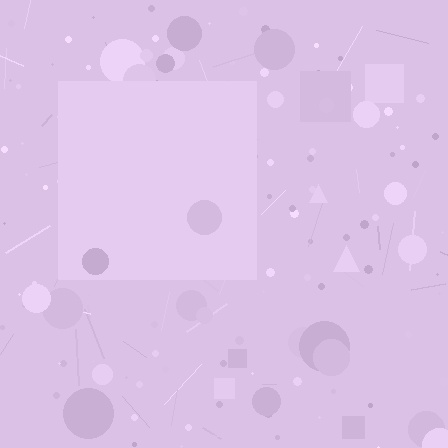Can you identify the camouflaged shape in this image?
The camouflaged shape is a square.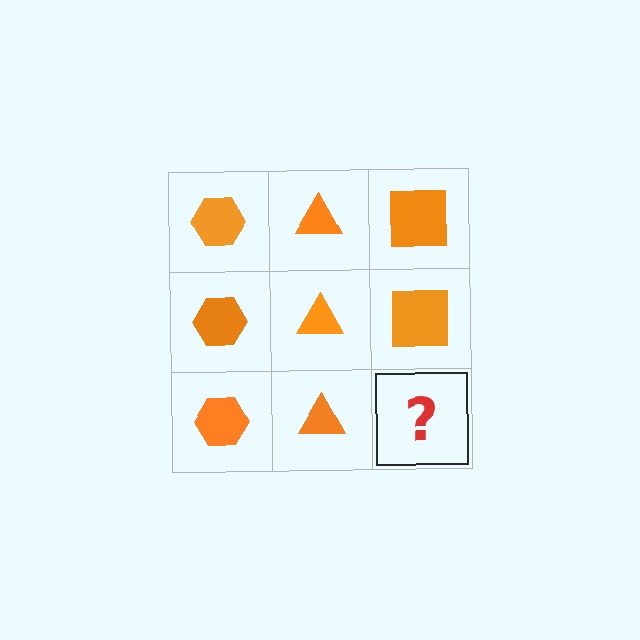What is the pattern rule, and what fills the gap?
The rule is that each column has a consistent shape. The gap should be filled with an orange square.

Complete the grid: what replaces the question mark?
The question mark should be replaced with an orange square.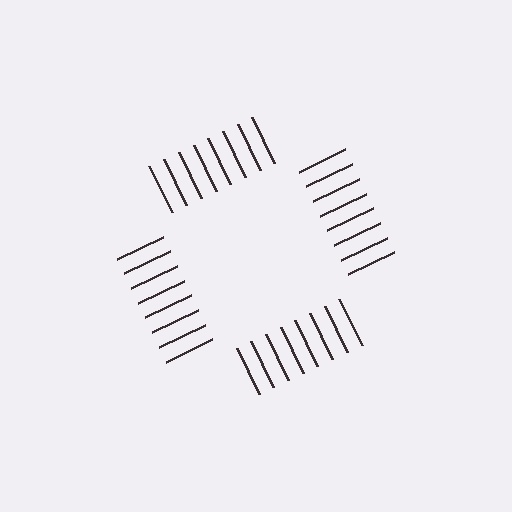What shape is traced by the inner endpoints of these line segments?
An illusory square — the line segments terminate on its edges but no continuous stroke is drawn.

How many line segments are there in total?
32 — 8 along each of the 4 edges.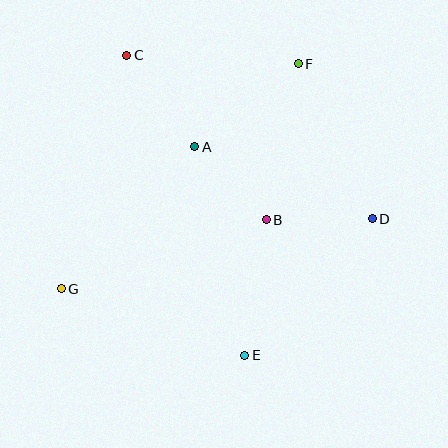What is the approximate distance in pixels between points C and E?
The distance between C and E is approximately 323 pixels.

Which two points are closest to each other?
Points A and B are closest to each other.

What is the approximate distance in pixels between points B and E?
The distance between B and E is approximately 137 pixels.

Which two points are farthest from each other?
Points F and G are farthest from each other.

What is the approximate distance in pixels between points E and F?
The distance between E and F is approximately 296 pixels.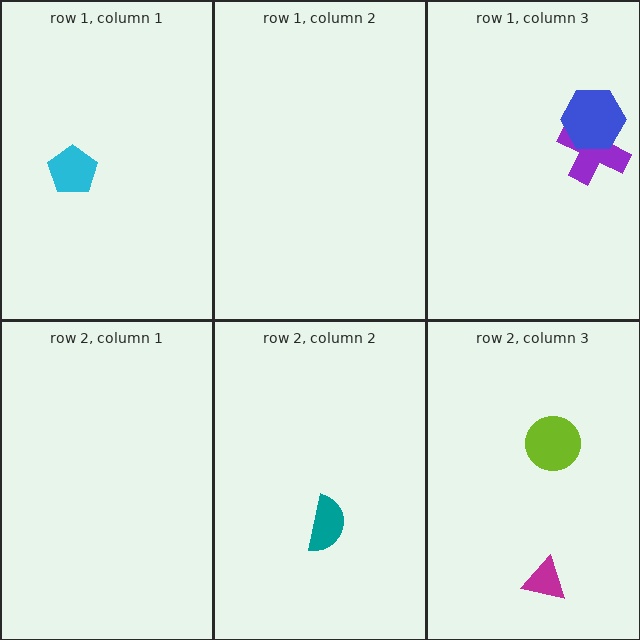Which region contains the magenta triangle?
The row 2, column 3 region.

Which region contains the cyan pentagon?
The row 1, column 1 region.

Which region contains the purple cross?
The row 1, column 3 region.